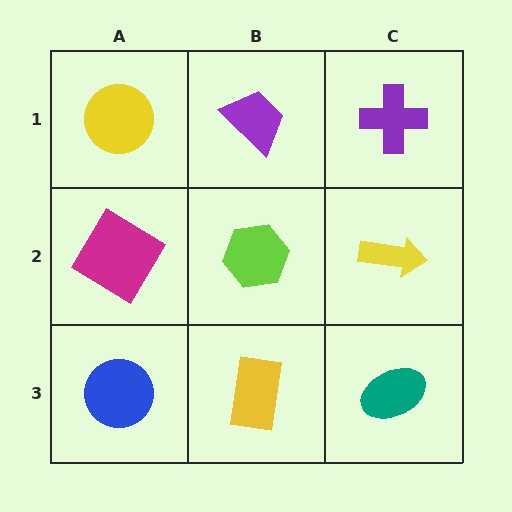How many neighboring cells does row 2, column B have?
4.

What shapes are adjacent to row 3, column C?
A yellow arrow (row 2, column C), a yellow rectangle (row 3, column B).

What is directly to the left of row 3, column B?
A blue circle.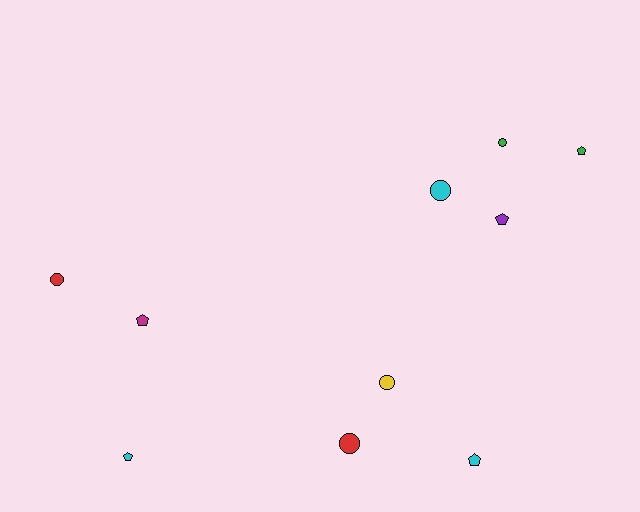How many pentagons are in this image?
There are 5 pentagons.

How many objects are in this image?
There are 10 objects.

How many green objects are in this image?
There are 2 green objects.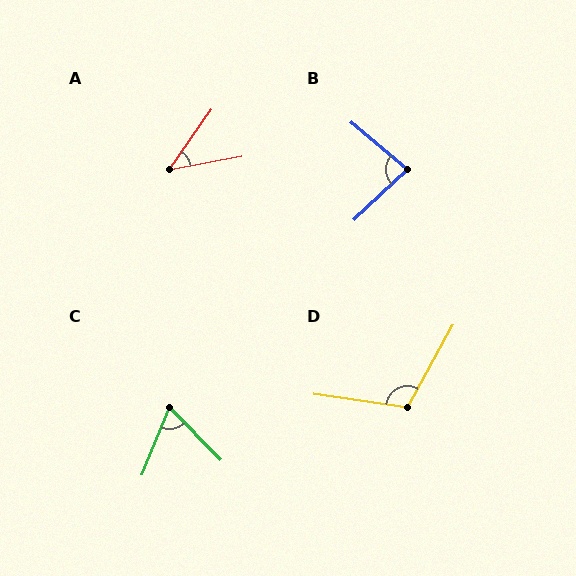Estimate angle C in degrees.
Approximately 67 degrees.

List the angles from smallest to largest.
A (44°), C (67°), B (83°), D (111°).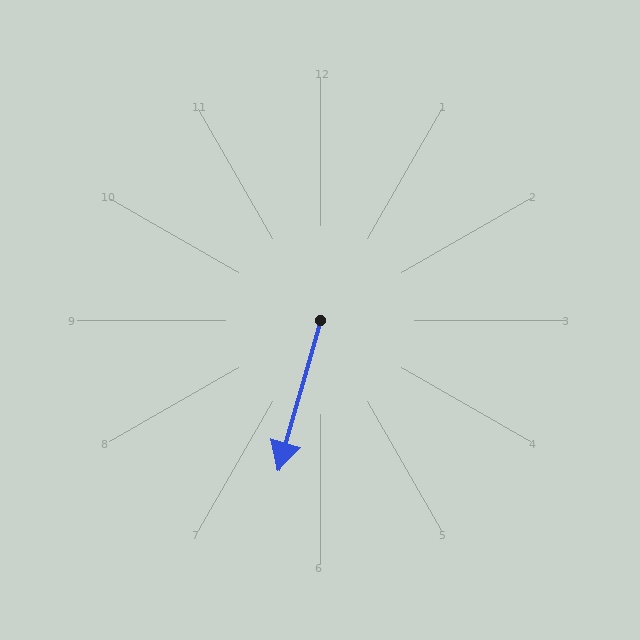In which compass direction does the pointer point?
South.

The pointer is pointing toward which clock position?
Roughly 7 o'clock.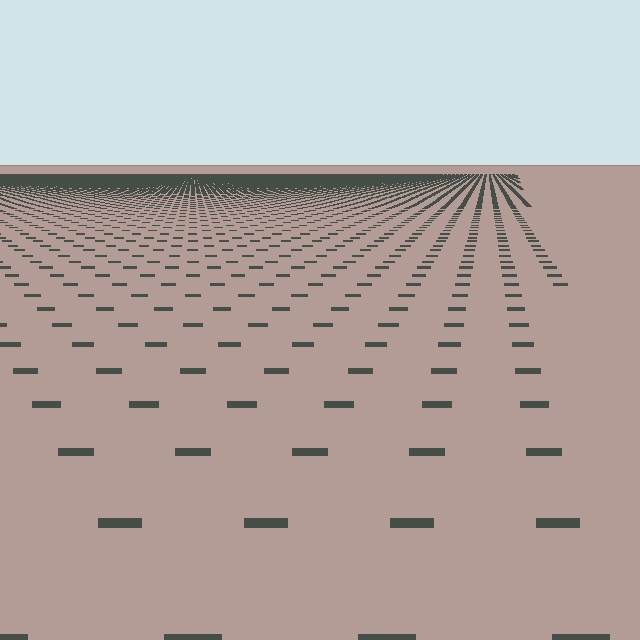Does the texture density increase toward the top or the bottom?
Density increases toward the top.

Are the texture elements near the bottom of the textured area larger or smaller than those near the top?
Larger. Near the bottom, elements are closer to the viewer and appear at a bigger on-screen size.